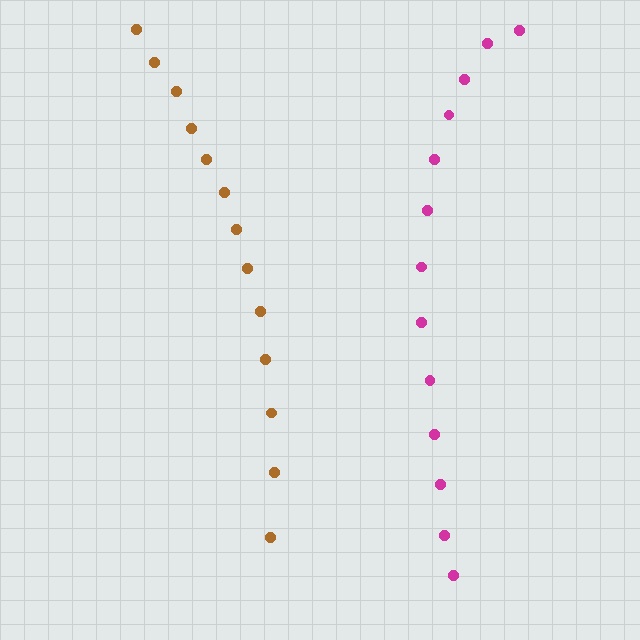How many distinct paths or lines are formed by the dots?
There are 2 distinct paths.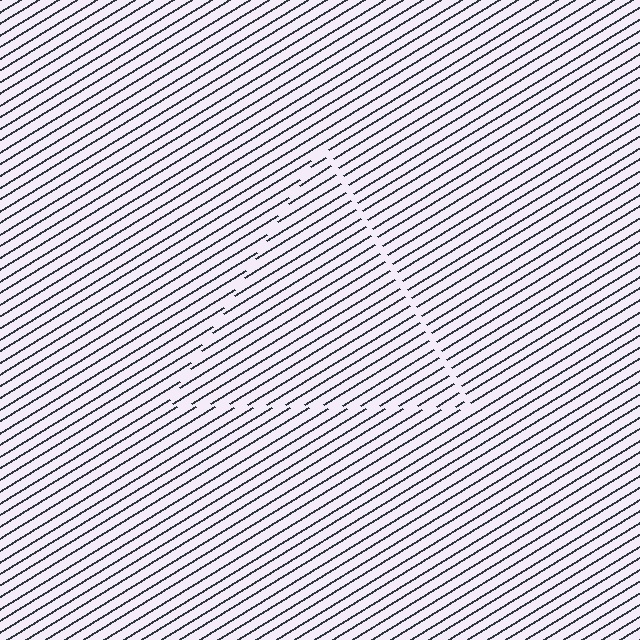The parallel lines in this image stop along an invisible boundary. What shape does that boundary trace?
An illusory triangle. The interior of the shape contains the same grating, shifted by half a period — the contour is defined by the phase discontinuity where line-ends from the inner and outer gratings abut.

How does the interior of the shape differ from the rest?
The interior of the shape contains the same grating, shifted by half a period — the contour is defined by the phase discontinuity where line-ends from the inner and outer gratings abut.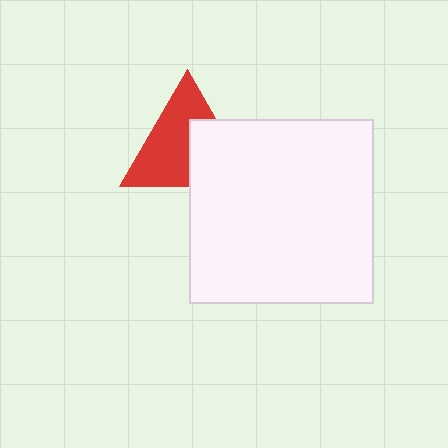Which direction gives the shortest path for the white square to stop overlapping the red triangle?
Moving toward the lower-right gives the shortest separation.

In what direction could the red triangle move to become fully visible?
The red triangle could move toward the upper-left. That would shift it out from behind the white square entirely.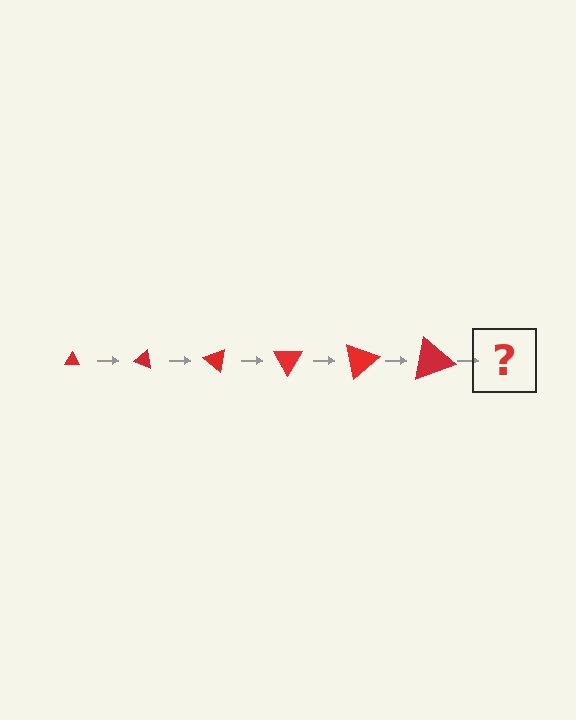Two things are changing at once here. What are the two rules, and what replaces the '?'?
The two rules are that the triangle grows larger each step and it rotates 20 degrees each step. The '?' should be a triangle, larger than the previous one and rotated 120 degrees from the start.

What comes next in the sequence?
The next element should be a triangle, larger than the previous one and rotated 120 degrees from the start.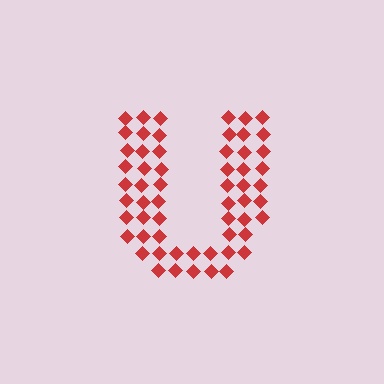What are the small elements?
The small elements are diamonds.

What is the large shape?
The large shape is the letter U.